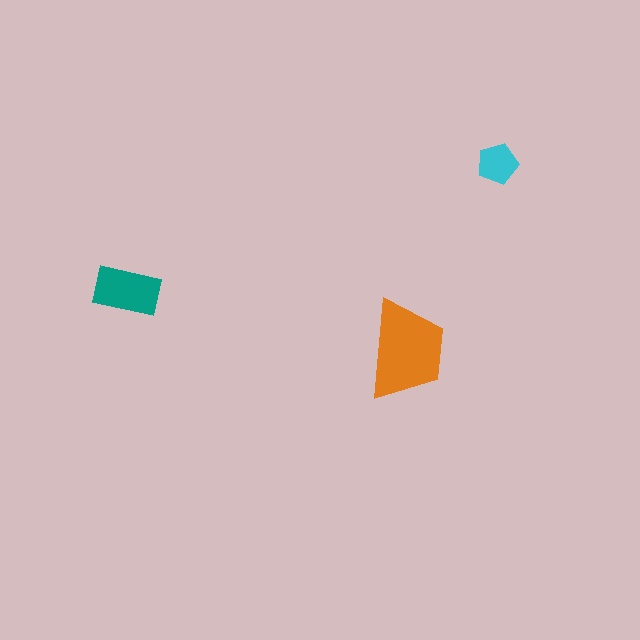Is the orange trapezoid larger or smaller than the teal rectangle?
Larger.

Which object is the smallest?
The cyan pentagon.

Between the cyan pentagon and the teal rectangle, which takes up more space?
The teal rectangle.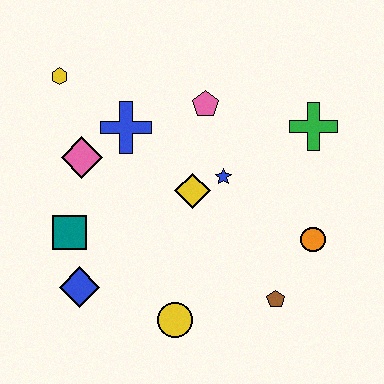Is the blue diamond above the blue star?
No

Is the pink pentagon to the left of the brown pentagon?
Yes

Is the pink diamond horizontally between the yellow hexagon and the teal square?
No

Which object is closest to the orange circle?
The brown pentagon is closest to the orange circle.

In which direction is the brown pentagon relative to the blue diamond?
The brown pentagon is to the right of the blue diamond.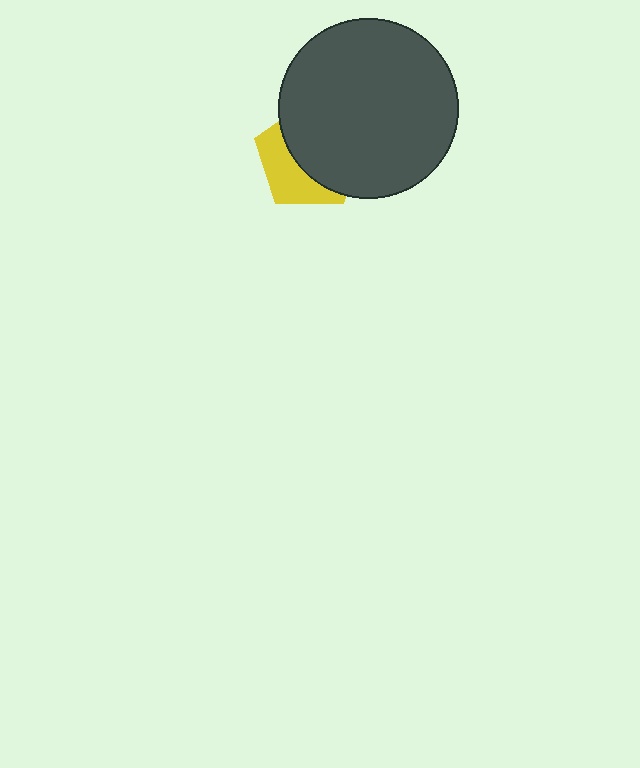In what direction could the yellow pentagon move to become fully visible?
The yellow pentagon could move toward the lower-left. That would shift it out from behind the dark gray circle entirely.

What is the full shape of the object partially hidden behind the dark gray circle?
The partially hidden object is a yellow pentagon.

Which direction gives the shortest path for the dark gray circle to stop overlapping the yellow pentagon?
Moving toward the upper-right gives the shortest separation.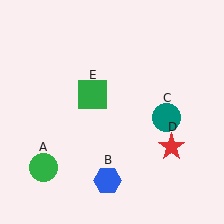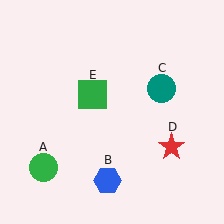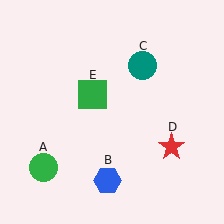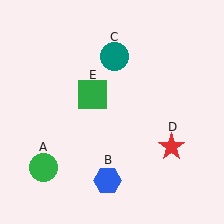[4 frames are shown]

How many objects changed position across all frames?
1 object changed position: teal circle (object C).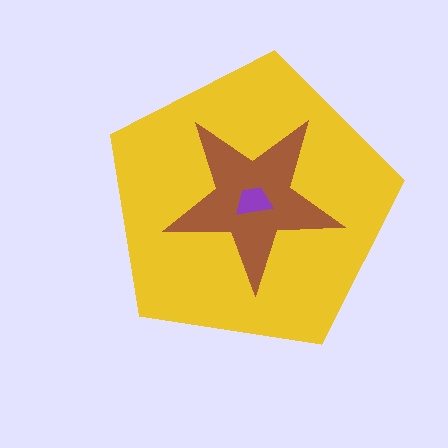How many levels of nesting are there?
3.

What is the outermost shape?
The yellow pentagon.